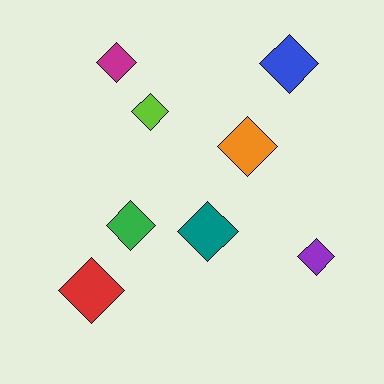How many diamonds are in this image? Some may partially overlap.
There are 8 diamonds.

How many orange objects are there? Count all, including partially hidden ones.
There is 1 orange object.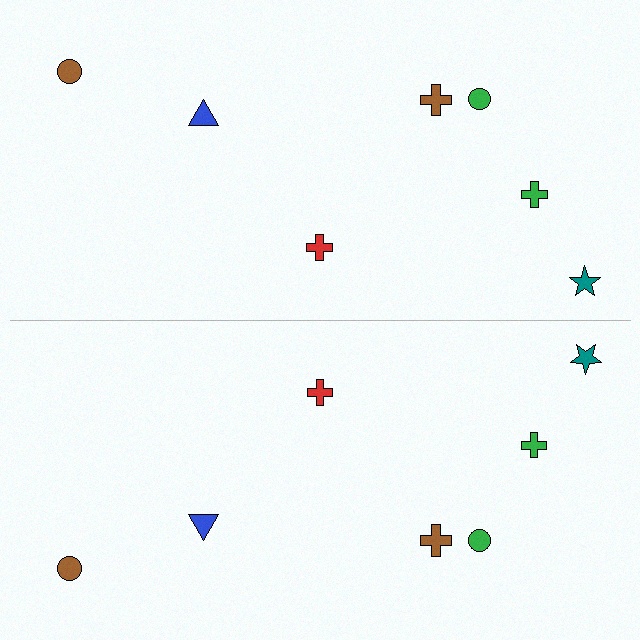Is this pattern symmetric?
Yes, this pattern has bilateral (reflection) symmetry.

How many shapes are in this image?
There are 14 shapes in this image.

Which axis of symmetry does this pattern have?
The pattern has a horizontal axis of symmetry running through the center of the image.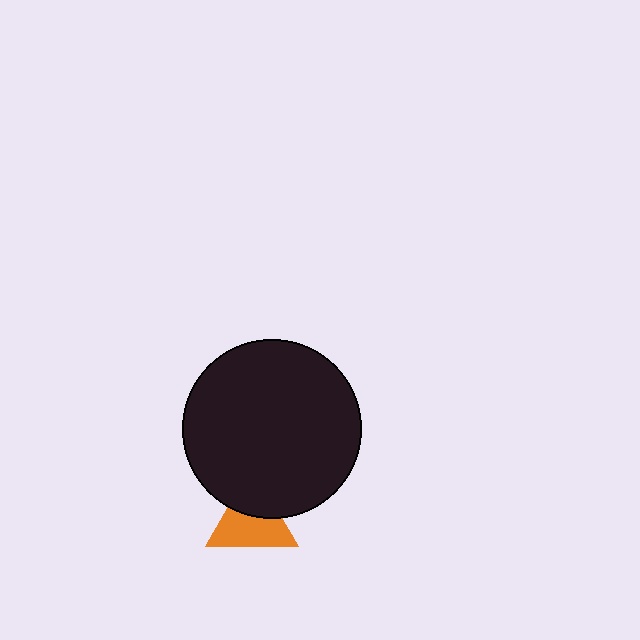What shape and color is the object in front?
The object in front is a black circle.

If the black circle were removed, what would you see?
You would see the complete orange triangle.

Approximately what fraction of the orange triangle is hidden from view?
Roughly 37% of the orange triangle is hidden behind the black circle.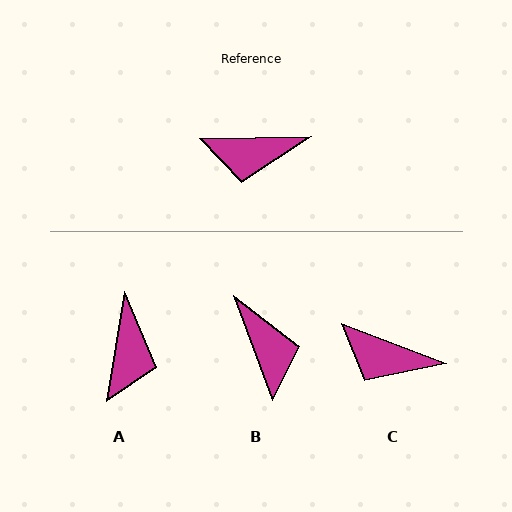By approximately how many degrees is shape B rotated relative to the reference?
Approximately 109 degrees counter-clockwise.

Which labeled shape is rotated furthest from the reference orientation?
B, about 109 degrees away.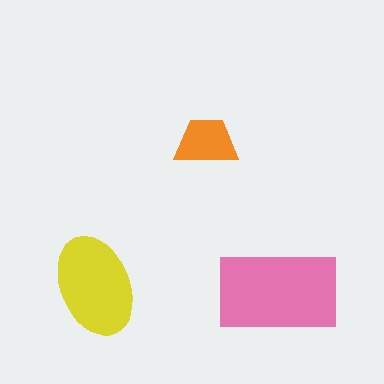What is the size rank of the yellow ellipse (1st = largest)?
2nd.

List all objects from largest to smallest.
The pink rectangle, the yellow ellipse, the orange trapezoid.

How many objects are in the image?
There are 3 objects in the image.